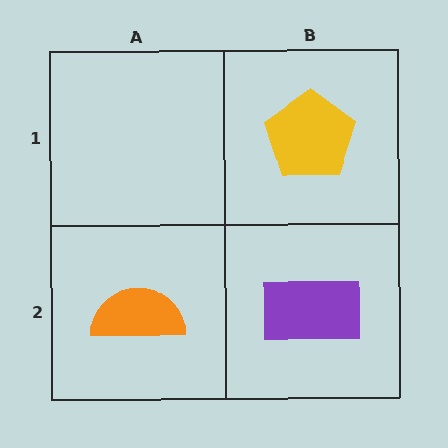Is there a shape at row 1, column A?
No, that cell is empty.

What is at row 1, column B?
A yellow pentagon.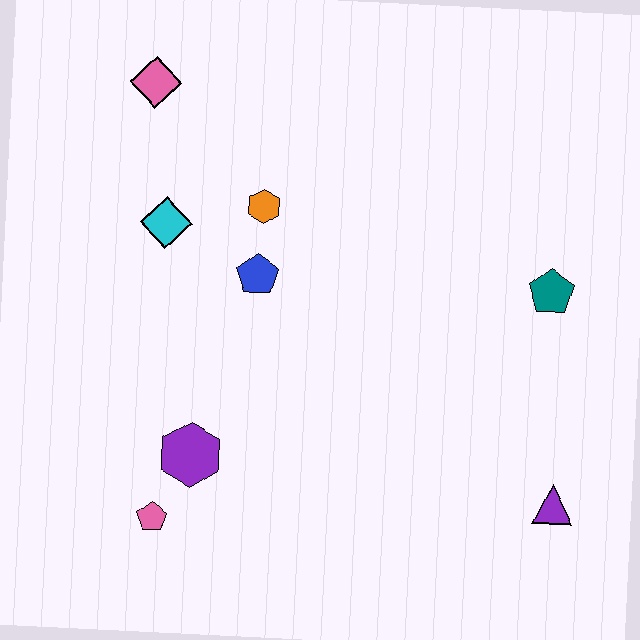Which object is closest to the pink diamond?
The cyan diamond is closest to the pink diamond.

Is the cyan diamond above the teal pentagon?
Yes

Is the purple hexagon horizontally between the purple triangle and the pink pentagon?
Yes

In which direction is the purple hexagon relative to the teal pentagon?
The purple hexagon is to the left of the teal pentagon.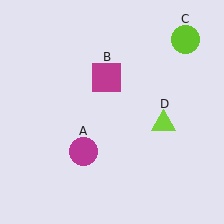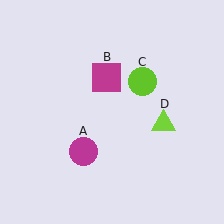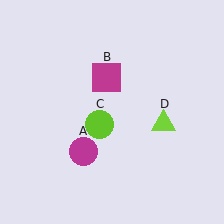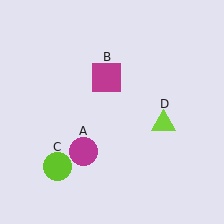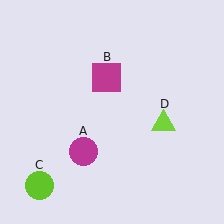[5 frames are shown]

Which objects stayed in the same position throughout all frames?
Magenta circle (object A) and magenta square (object B) and lime triangle (object D) remained stationary.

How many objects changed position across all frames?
1 object changed position: lime circle (object C).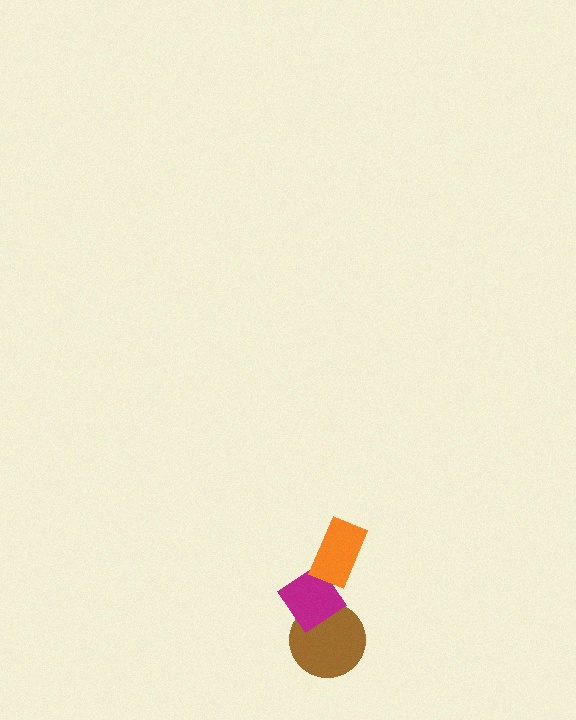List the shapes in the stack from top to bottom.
From top to bottom: the orange rectangle, the magenta diamond, the brown circle.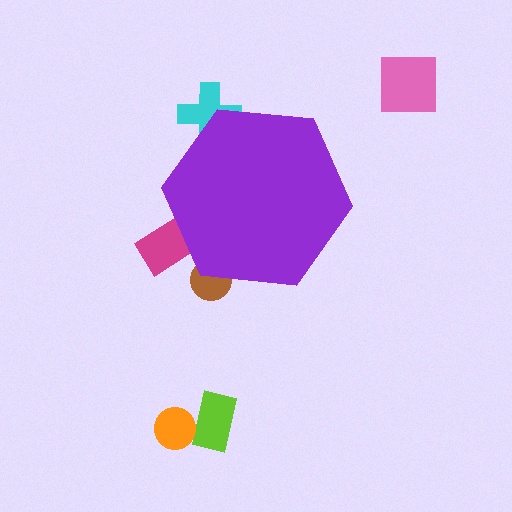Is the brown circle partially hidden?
Yes, the brown circle is partially hidden behind the purple hexagon.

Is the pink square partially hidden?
No, the pink square is fully visible.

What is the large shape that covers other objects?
A purple hexagon.